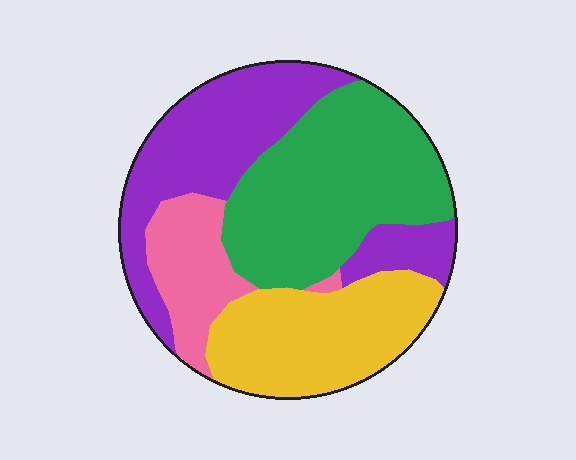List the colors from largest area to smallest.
From largest to smallest: green, purple, yellow, pink.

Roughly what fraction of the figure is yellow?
Yellow covers 24% of the figure.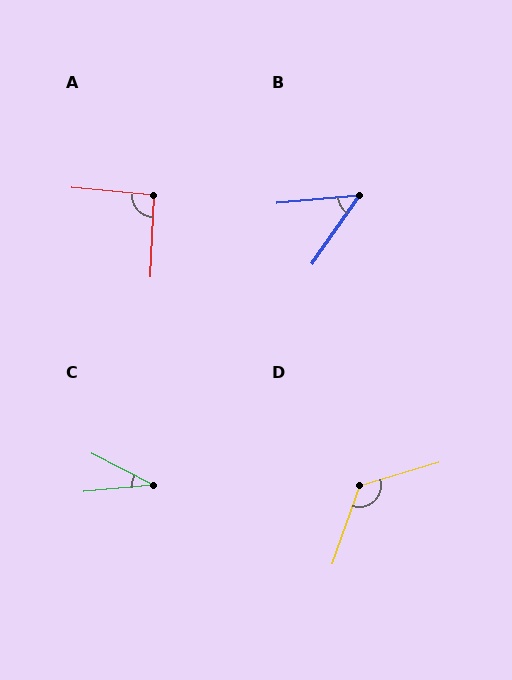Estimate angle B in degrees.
Approximately 50 degrees.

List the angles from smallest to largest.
C (33°), B (50°), A (93°), D (126°).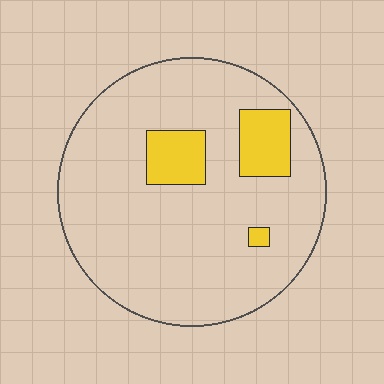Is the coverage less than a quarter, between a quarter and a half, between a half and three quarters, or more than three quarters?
Less than a quarter.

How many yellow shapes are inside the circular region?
3.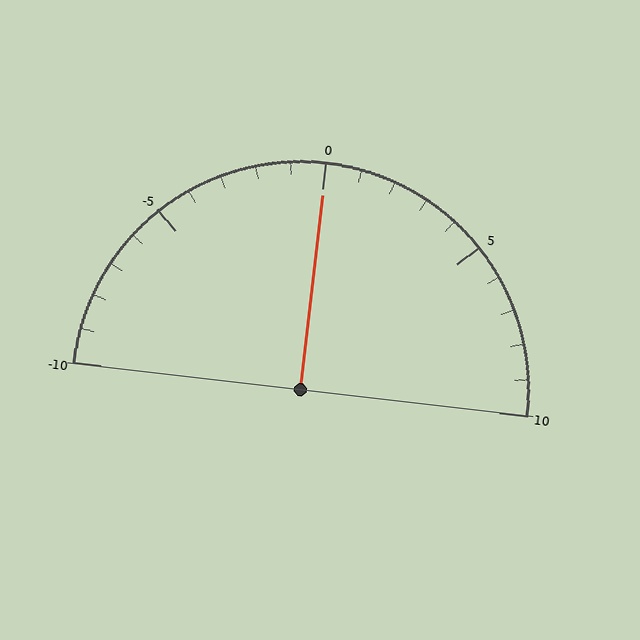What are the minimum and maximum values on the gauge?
The gauge ranges from -10 to 10.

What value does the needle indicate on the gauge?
The needle indicates approximately 0.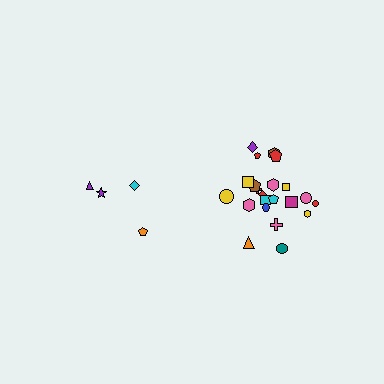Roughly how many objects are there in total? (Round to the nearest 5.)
Roughly 25 objects in total.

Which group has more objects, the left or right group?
The right group.